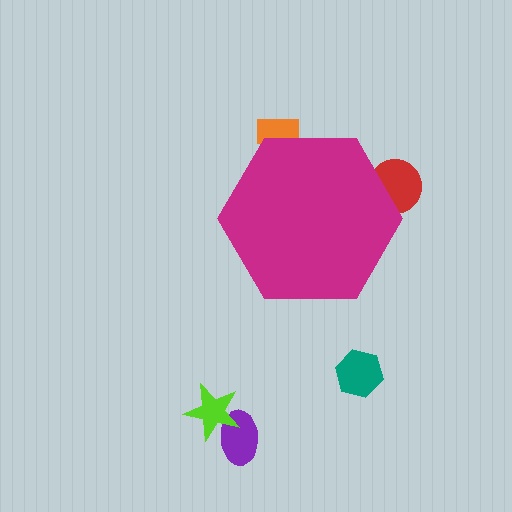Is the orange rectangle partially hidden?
Yes, the orange rectangle is partially hidden behind the magenta hexagon.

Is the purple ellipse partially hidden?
No, the purple ellipse is fully visible.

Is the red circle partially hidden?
Yes, the red circle is partially hidden behind the magenta hexagon.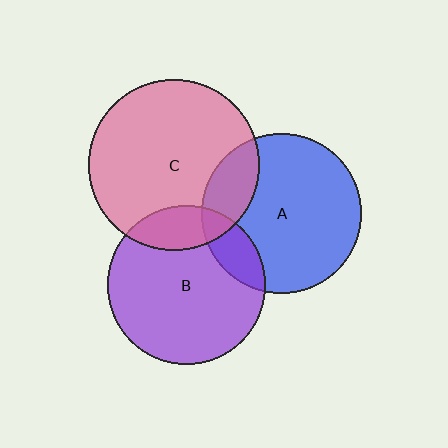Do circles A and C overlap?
Yes.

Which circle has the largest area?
Circle C (pink).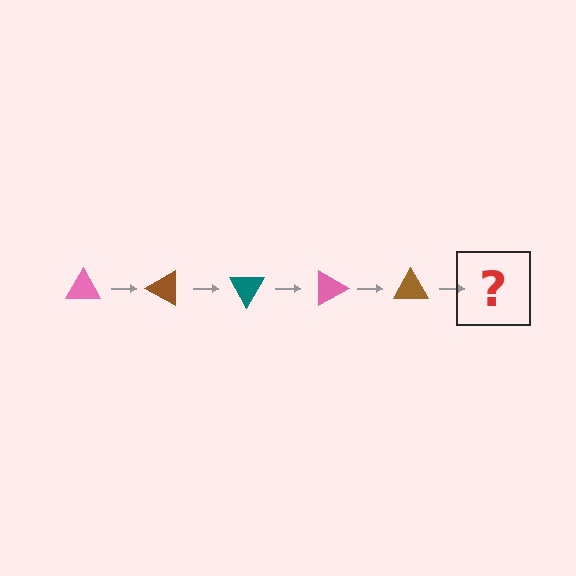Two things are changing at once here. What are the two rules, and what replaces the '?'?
The two rules are that it rotates 30 degrees each step and the color cycles through pink, brown, and teal. The '?' should be a teal triangle, rotated 150 degrees from the start.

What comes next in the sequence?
The next element should be a teal triangle, rotated 150 degrees from the start.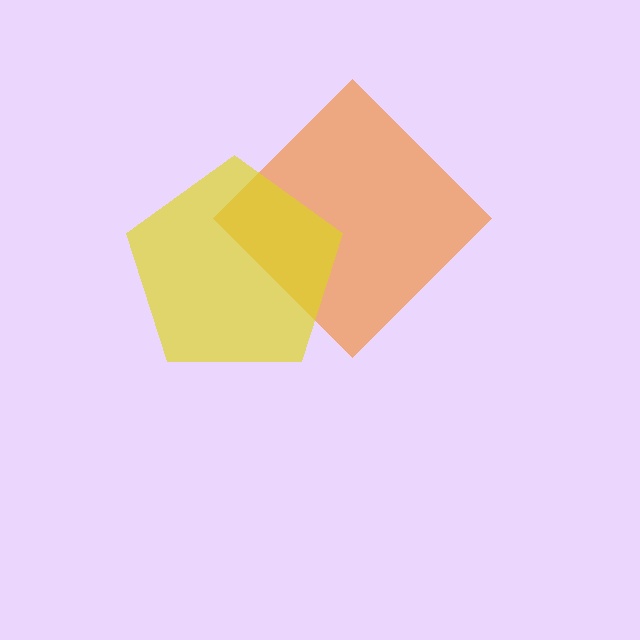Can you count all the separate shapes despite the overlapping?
Yes, there are 2 separate shapes.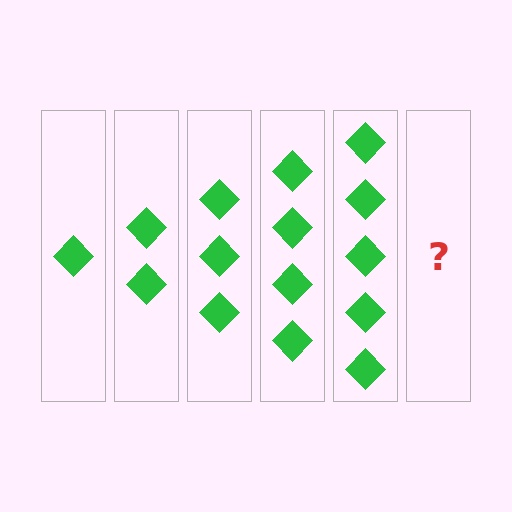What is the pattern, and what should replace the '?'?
The pattern is that each step adds one more diamond. The '?' should be 6 diamonds.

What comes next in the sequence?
The next element should be 6 diamonds.